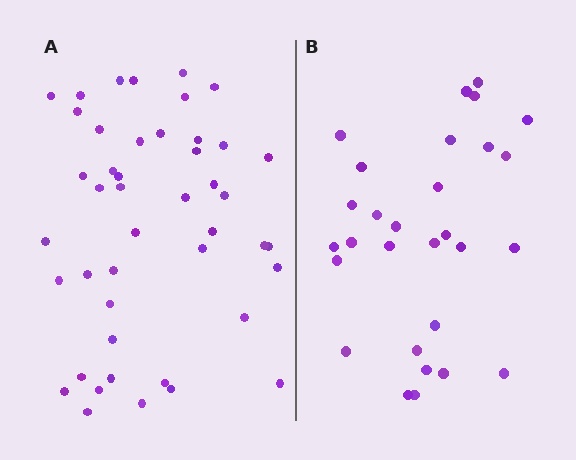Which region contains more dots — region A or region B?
Region A (the left region) has more dots.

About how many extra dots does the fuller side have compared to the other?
Region A has approximately 15 more dots than region B.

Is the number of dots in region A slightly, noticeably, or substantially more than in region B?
Region A has substantially more. The ratio is roughly 1.6 to 1.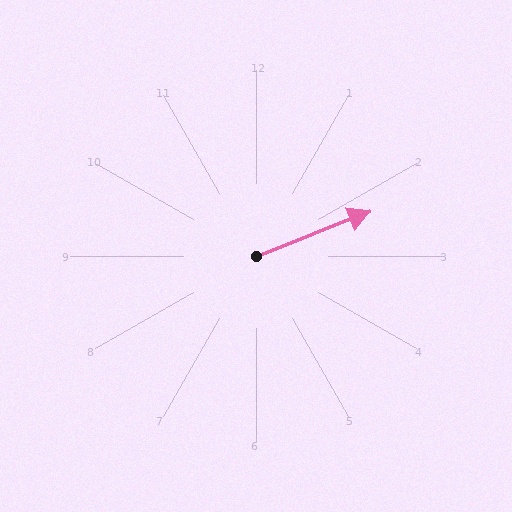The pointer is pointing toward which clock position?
Roughly 2 o'clock.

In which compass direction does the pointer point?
East.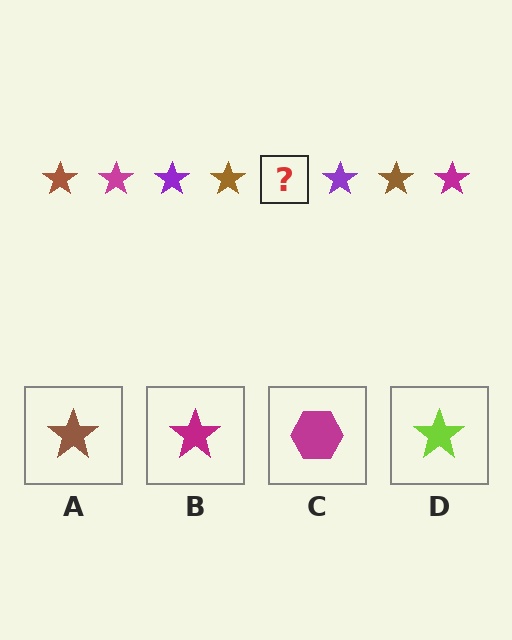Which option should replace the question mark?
Option B.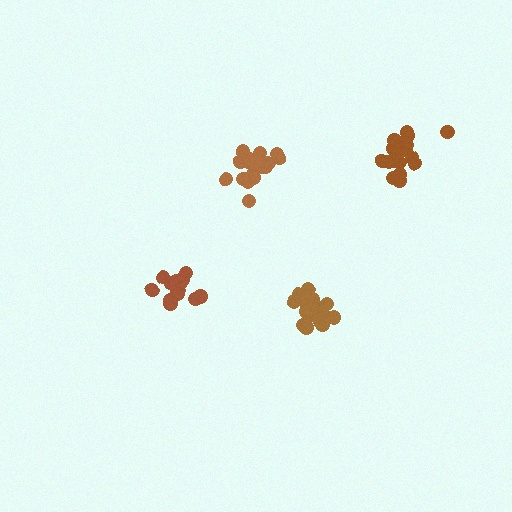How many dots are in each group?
Group 1: 20 dots, Group 2: 21 dots, Group 3: 21 dots, Group 4: 18 dots (80 total).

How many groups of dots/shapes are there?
There are 4 groups.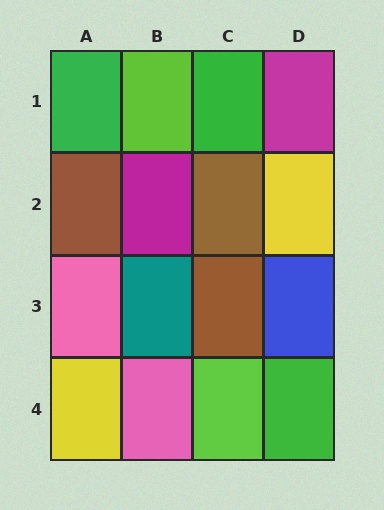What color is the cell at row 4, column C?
Lime.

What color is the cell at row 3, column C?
Brown.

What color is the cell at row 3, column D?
Blue.